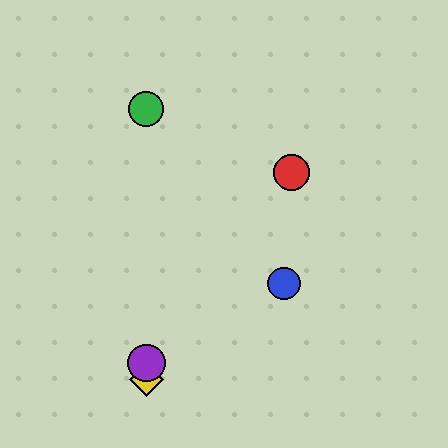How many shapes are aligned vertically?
3 shapes (the green circle, the yellow diamond, the purple circle) are aligned vertically.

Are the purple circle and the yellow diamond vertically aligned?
Yes, both are at x≈146.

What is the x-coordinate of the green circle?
The green circle is at x≈146.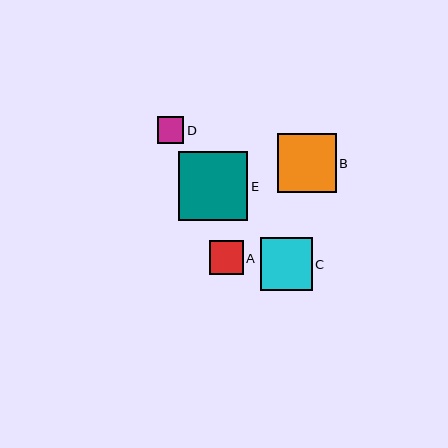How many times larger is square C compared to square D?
Square C is approximately 1.9 times the size of square D.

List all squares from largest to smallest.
From largest to smallest: E, B, C, A, D.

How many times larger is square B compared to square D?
Square B is approximately 2.2 times the size of square D.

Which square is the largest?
Square E is the largest with a size of approximately 70 pixels.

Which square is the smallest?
Square D is the smallest with a size of approximately 27 pixels.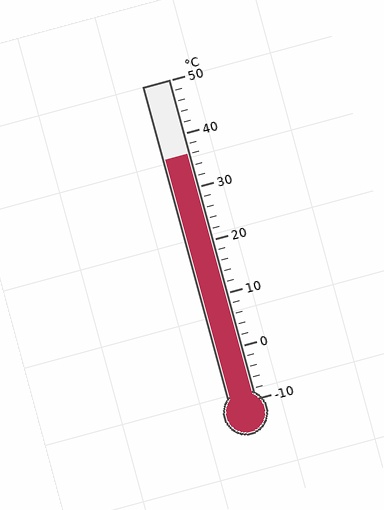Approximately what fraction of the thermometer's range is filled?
The thermometer is filled to approximately 75% of its range.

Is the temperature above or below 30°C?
The temperature is above 30°C.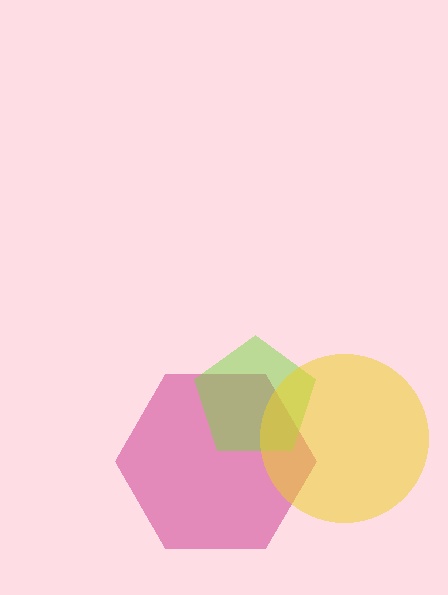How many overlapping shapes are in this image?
There are 3 overlapping shapes in the image.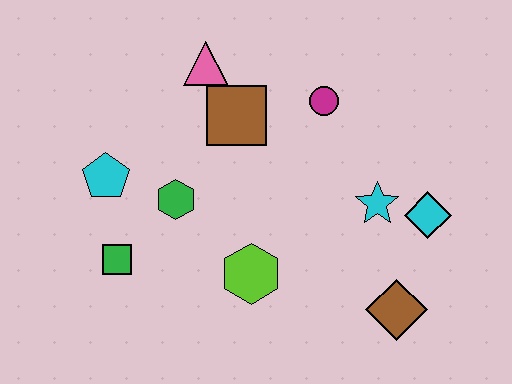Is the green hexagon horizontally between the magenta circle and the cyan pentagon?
Yes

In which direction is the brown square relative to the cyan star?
The brown square is to the left of the cyan star.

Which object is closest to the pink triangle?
The brown square is closest to the pink triangle.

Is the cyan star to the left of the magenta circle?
No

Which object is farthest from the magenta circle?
The green square is farthest from the magenta circle.